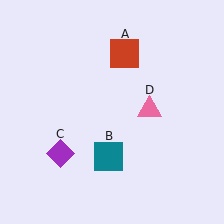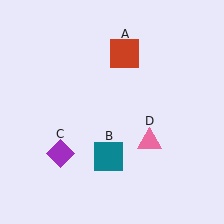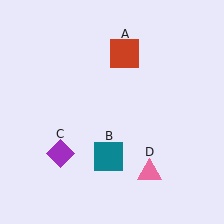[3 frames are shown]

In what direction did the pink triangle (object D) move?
The pink triangle (object D) moved down.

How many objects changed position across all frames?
1 object changed position: pink triangle (object D).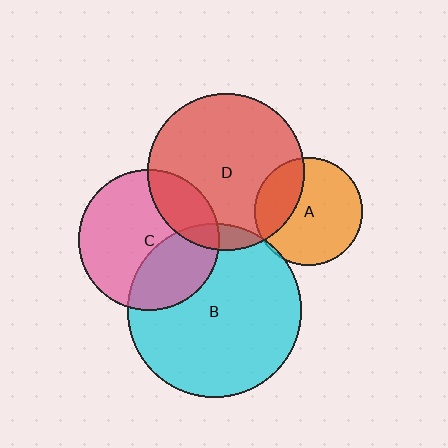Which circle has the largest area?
Circle B (cyan).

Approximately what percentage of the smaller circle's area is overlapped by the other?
Approximately 30%.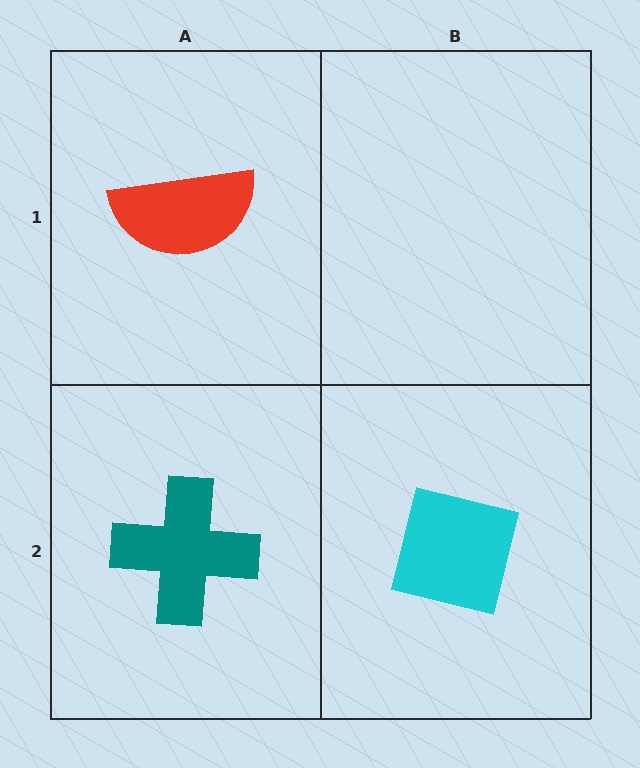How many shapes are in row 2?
2 shapes.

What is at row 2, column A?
A teal cross.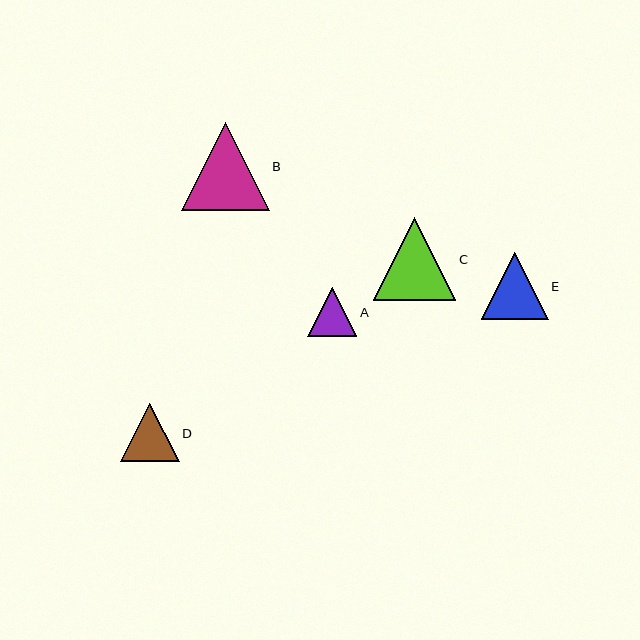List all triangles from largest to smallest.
From largest to smallest: B, C, E, D, A.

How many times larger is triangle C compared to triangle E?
Triangle C is approximately 1.2 times the size of triangle E.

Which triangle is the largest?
Triangle B is the largest with a size of approximately 88 pixels.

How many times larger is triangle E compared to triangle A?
Triangle E is approximately 1.3 times the size of triangle A.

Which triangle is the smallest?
Triangle A is the smallest with a size of approximately 49 pixels.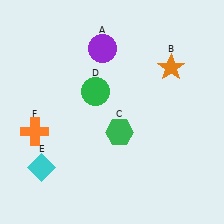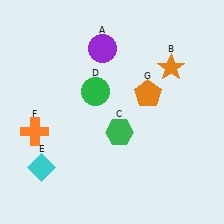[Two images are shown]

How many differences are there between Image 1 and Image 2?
There is 1 difference between the two images.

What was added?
An orange pentagon (G) was added in Image 2.